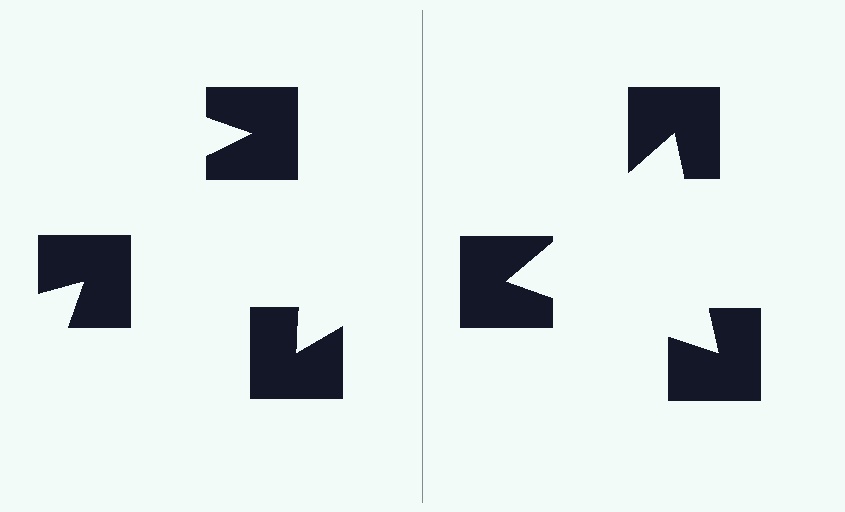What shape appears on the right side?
An illusory triangle.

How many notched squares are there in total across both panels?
6 — 3 on each side.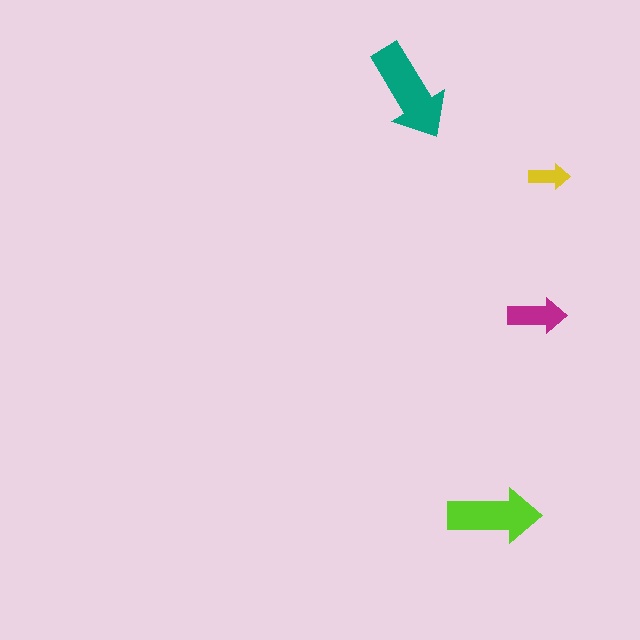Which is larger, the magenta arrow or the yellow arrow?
The magenta one.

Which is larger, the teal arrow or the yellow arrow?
The teal one.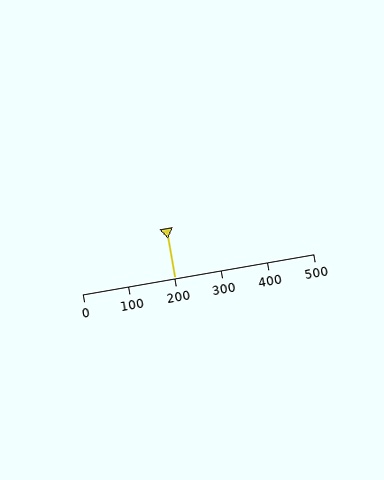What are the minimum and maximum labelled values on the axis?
The axis runs from 0 to 500.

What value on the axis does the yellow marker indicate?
The marker indicates approximately 200.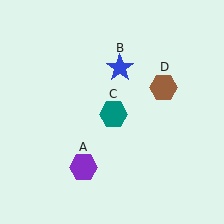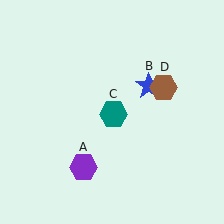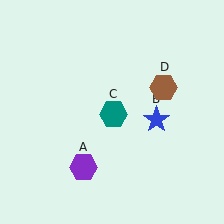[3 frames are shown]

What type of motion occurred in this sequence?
The blue star (object B) rotated clockwise around the center of the scene.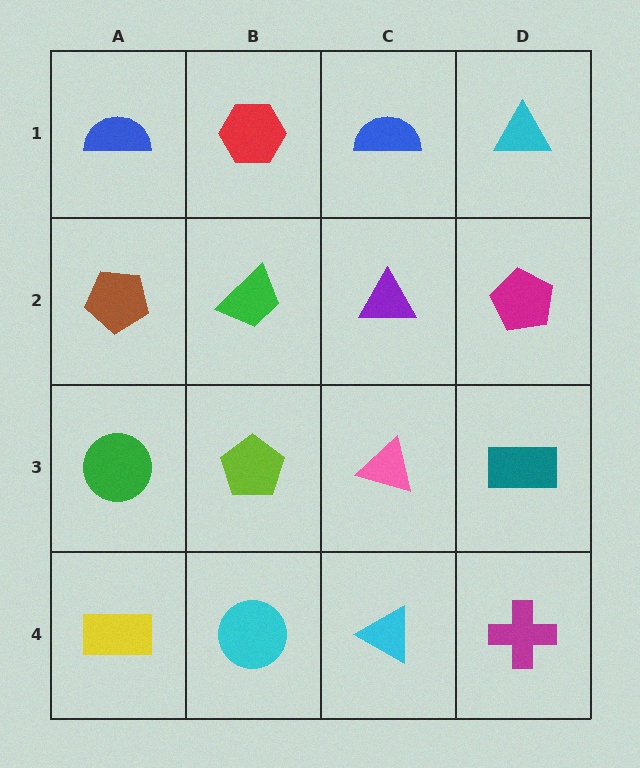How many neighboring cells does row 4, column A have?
2.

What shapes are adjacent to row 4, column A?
A green circle (row 3, column A), a cyan circle (row 4, column B).